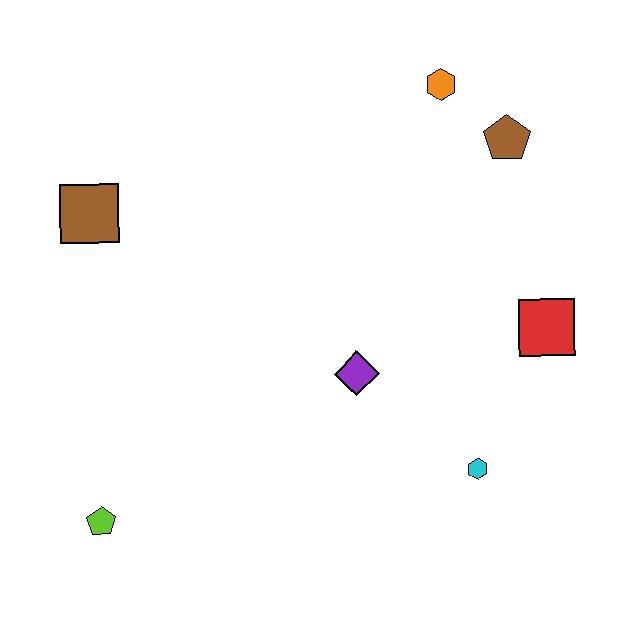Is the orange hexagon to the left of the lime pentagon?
No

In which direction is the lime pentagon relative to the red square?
The lime pentagon is to the left of the red square.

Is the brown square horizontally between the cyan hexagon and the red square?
No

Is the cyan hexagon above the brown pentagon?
No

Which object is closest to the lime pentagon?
The purple diamond is closest to the lime pentagon.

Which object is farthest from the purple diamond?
The brown square is farthest from the purple diamond.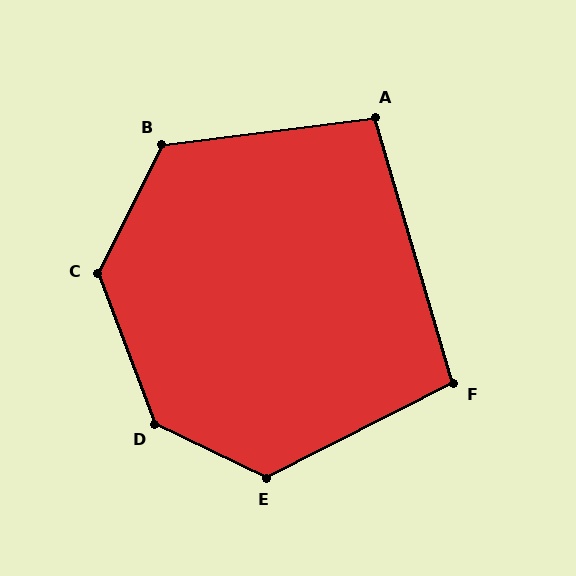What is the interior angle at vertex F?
Approximately 100 degrees (obtuse).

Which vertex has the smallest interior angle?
A, at approximately 99 degrees.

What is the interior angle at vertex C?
Approximately 133 degrees (obtuse).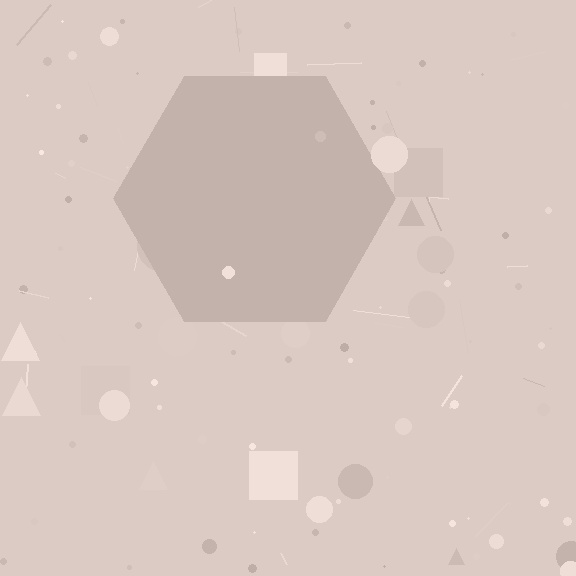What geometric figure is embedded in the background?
A hexagon is embedded in the background.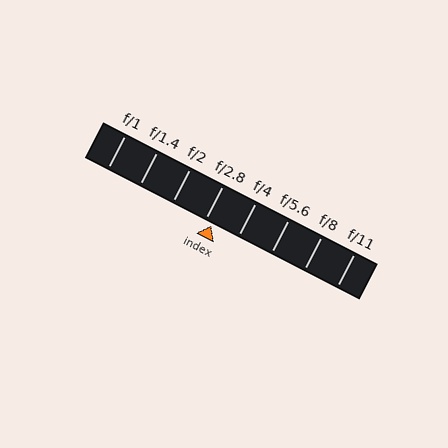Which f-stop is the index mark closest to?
The index mark is closest to f/2.8.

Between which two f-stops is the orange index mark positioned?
The index mark is between f/2.8 and f/4.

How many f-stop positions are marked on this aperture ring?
There are 8 f-stop positions marked.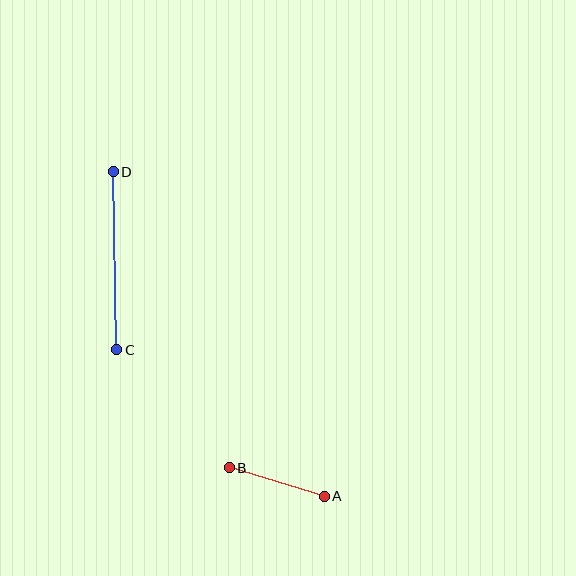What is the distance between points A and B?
The distance is approximately 99 pixels.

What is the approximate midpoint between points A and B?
The midpoint is at approximately (277, 482) pixels.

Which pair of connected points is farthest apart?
Points C and D are farthest apart.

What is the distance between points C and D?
The distance is approximately 178 pixels.